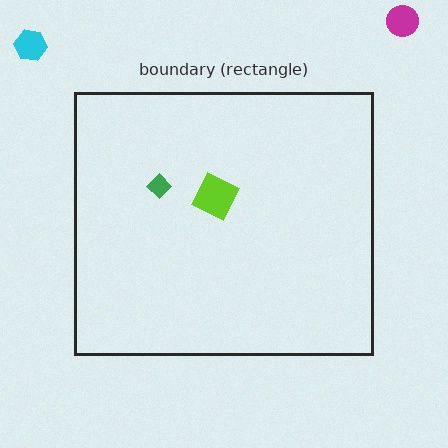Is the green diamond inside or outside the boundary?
Inside.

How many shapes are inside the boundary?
2 inside, 2 outside.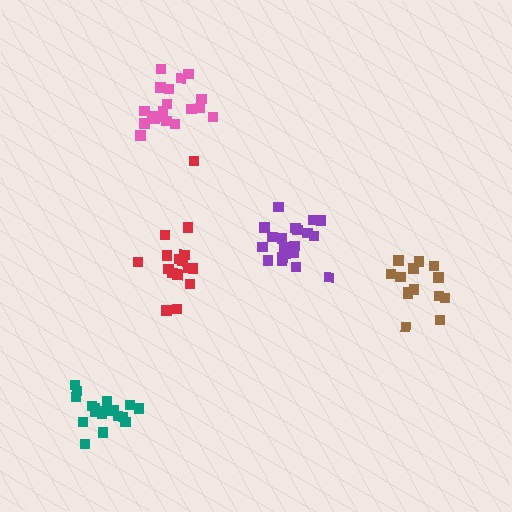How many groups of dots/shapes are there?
There are 5 groups.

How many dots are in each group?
Group 1: 19 dots, Group 2: 16 dots, Group 3: 20 dots, Group 4: 14 dots, Group 5: 18 dots (87 total).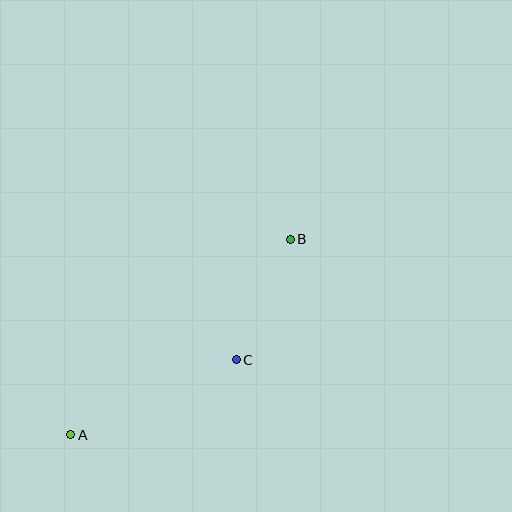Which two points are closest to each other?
Points B and C are closest to each other.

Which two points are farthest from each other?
Points A and B are farthest from each other.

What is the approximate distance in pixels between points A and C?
The distance between A and C is approximately 181 pixels.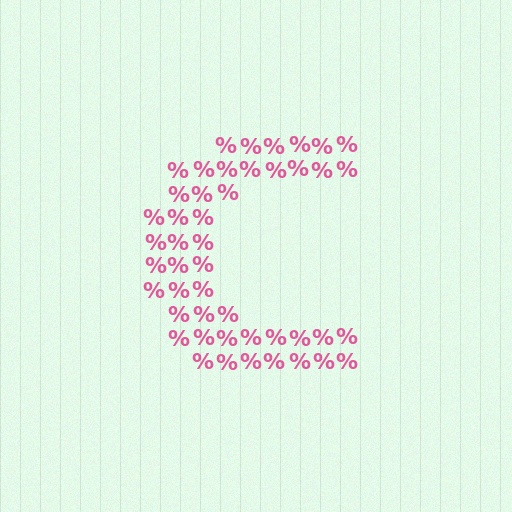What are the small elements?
The small elements are percent signs.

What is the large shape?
The large shape is the letter C.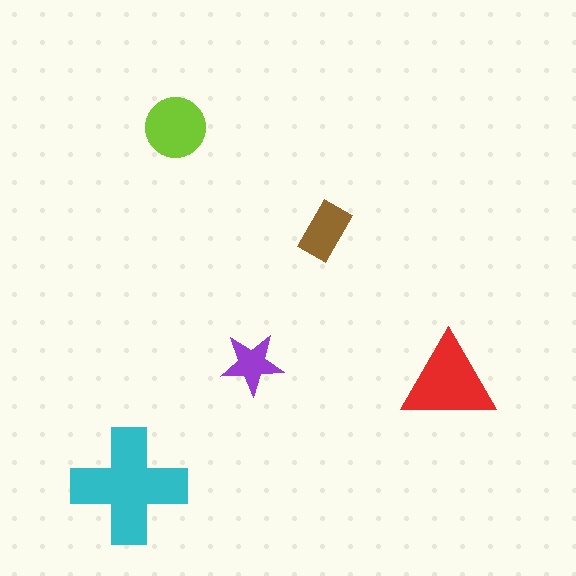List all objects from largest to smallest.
The cyan cross, the red triangle, the lime circle, the brown rectangle, the purple star.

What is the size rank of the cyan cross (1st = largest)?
1st.